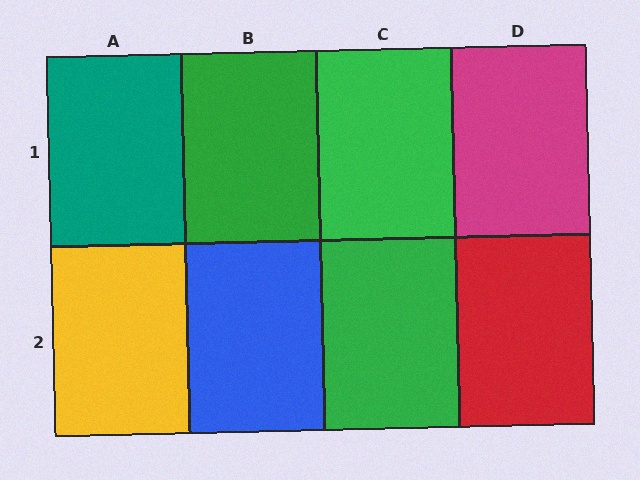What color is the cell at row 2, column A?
Yellow.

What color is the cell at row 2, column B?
Blue.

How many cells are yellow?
1 cell is yellow.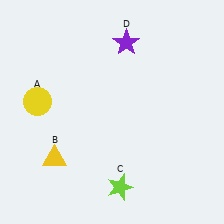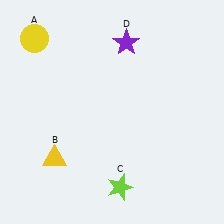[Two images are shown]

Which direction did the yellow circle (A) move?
The yellow circle (A) moved up.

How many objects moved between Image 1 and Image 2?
1 object moved between the two images.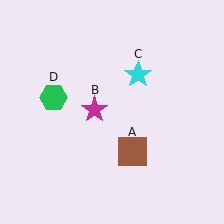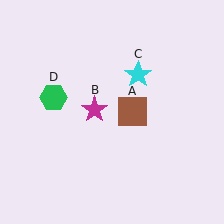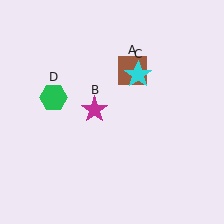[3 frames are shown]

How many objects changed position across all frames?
1 object changed position: brown square (object A).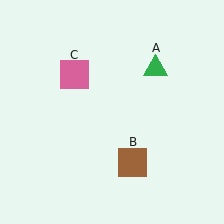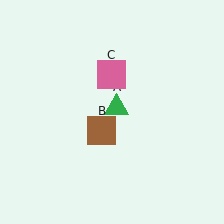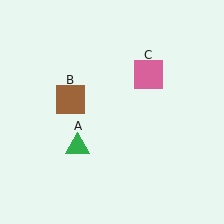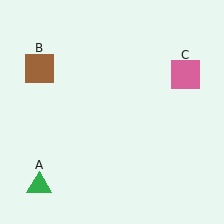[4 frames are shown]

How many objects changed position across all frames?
3 objects changed position: green triangle (object A), brown square (object B), pink square (object C).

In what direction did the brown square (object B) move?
The brown square (object B) moved up and to the left.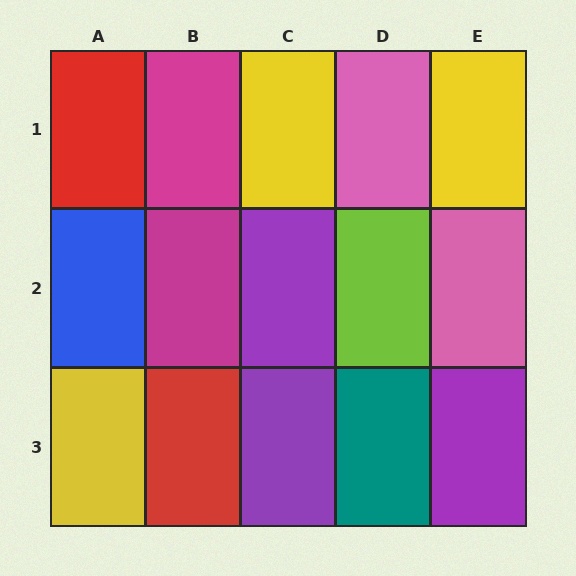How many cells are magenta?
2 cells are magenta.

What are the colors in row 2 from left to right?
Blue, magenta, purple, lime, pink.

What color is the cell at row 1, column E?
Yellow.